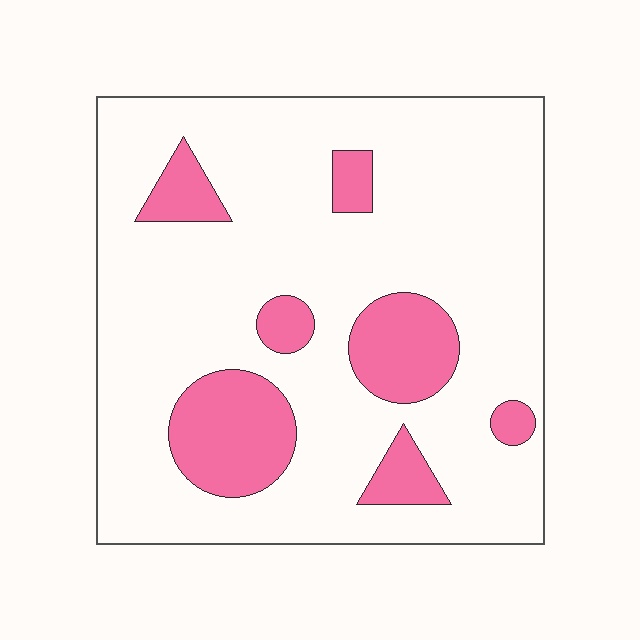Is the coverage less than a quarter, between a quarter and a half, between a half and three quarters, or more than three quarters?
Less than a quarter.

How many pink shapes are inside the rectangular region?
7.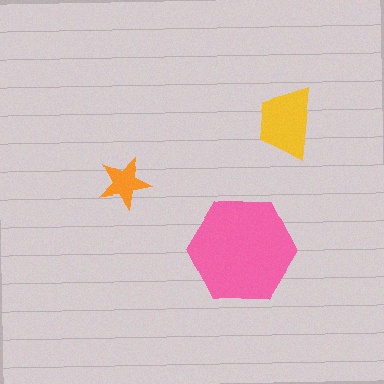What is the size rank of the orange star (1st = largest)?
3rd.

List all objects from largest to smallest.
The pink hexagon, the yellow trapezoid, the orange star.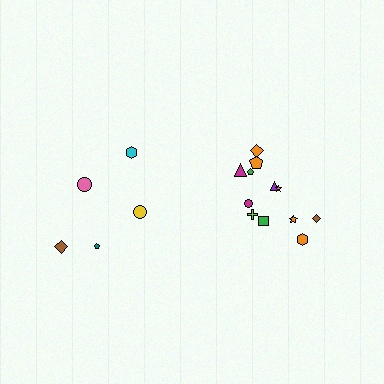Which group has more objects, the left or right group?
The right group.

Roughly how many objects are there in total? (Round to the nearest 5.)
Roughly 15 objects in total.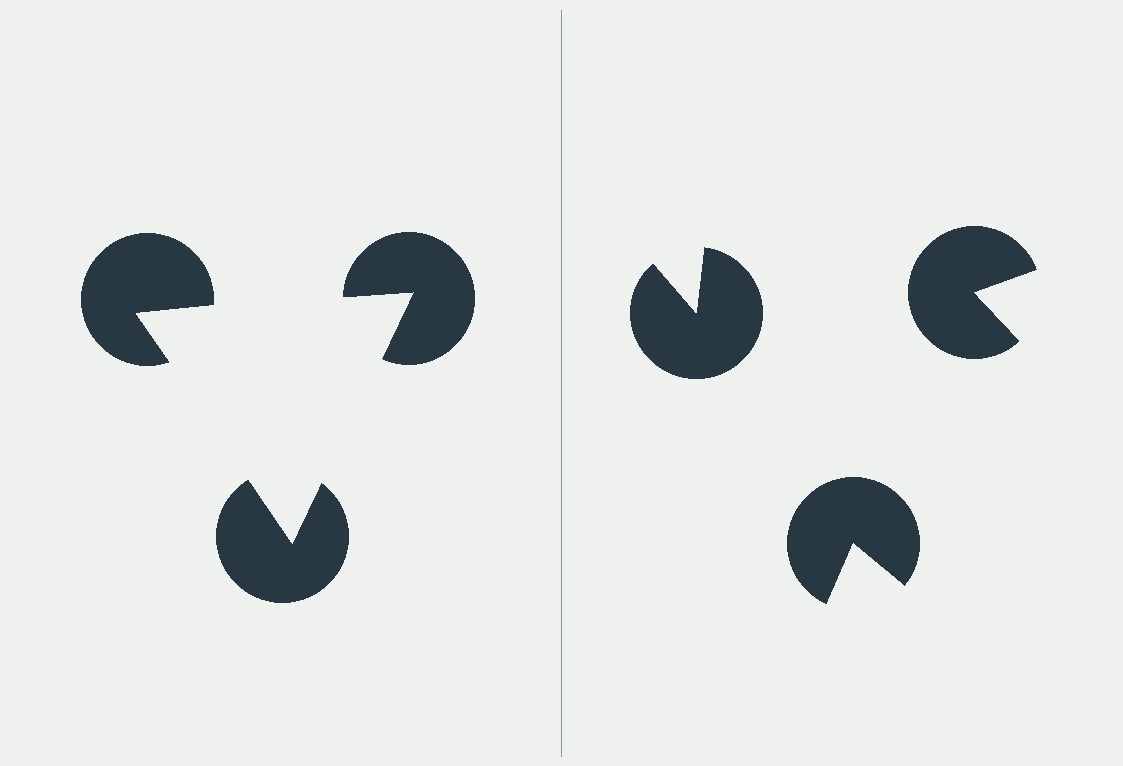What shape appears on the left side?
An illusory triangle.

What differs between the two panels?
The pac-man discs are positioned identically on both sides; only the wedge orientations differ. On the left they align to a triangle; on the right they are misaligned.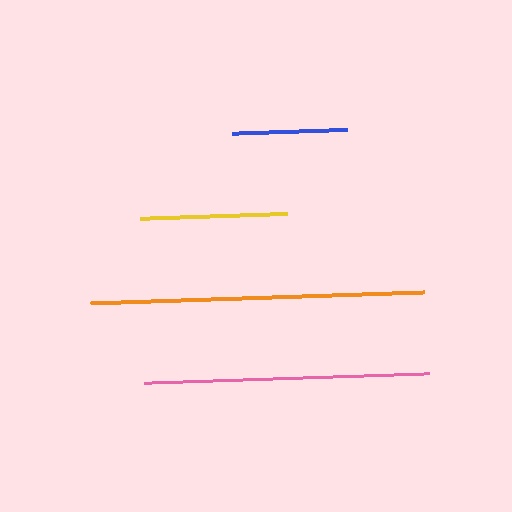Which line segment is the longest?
The orange line is the longest at approximately 333 pixels.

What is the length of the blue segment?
The blue segment is approximately 115 pixels long.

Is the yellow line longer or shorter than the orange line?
The orange line is longer than the yellow line.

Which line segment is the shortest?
The blue line is the shortest at approximately 115 pixels.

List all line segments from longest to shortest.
From longest to shortest: orange, pink, yellow, blue.